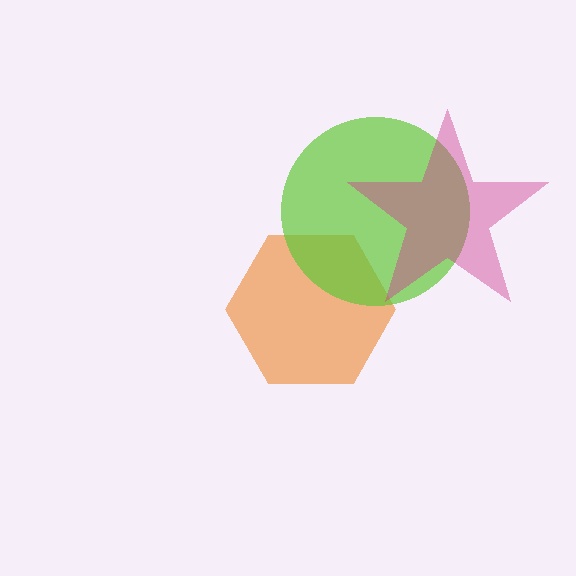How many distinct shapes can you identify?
There are 3 distinct shapes: an orange hexagon, a lime circle, a magenta star.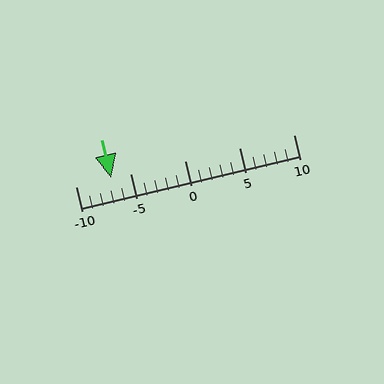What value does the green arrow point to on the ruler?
The green arrow points to approximately -7.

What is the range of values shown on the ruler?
The ruler shows values from -10 to 10.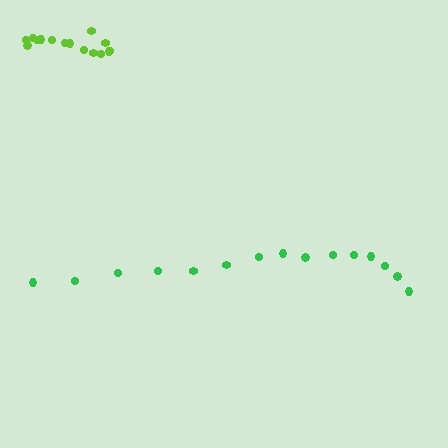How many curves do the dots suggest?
There are 2 distinct paths.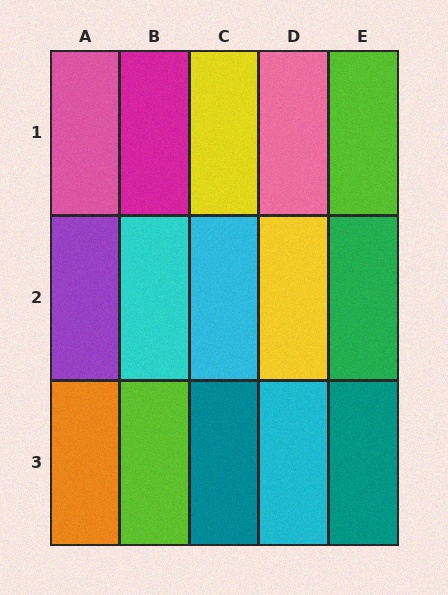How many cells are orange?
1 cell is orange.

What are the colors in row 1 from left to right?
Pink, magenta, yellow, pink, lime.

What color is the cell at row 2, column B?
Cyan.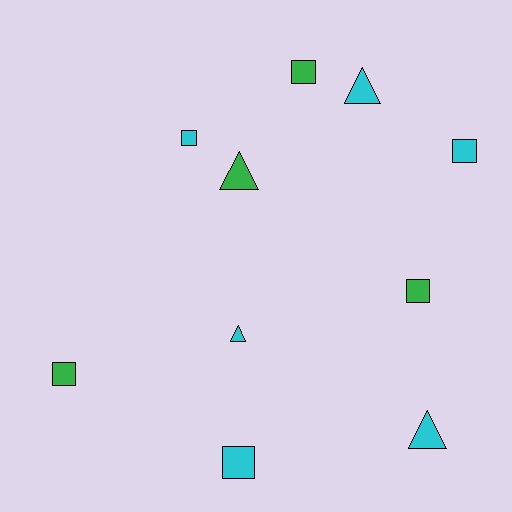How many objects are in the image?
There are 10 objects.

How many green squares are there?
There are 3 green squares.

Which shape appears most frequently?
Square, with 6 objects.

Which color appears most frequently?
Cyan, with 6 objects.